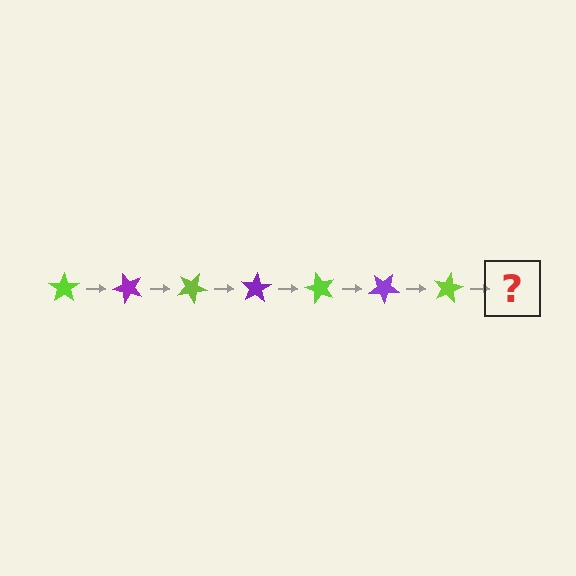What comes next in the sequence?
The next element should be a purple star, rotated 350 degrees from the start.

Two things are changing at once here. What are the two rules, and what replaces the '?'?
The two rules are that it rotates 50 degrees each step and the color cycles through lime and purple. The '?' should be a purple star, rotated 350 degrees from the start.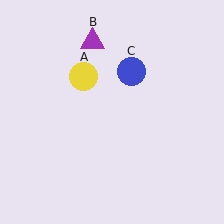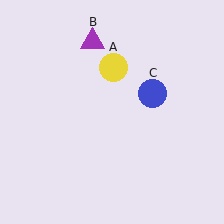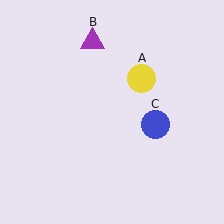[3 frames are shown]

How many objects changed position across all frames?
2 objects changed position: yellow circle (object A), blue circle (object C).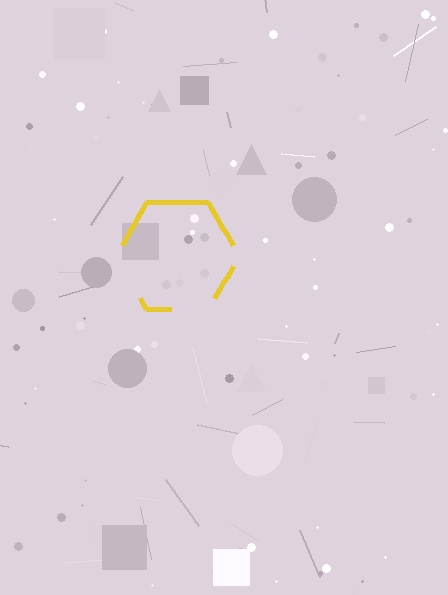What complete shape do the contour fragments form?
The contour fragments form a hexagon.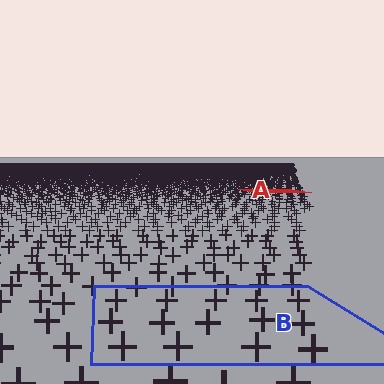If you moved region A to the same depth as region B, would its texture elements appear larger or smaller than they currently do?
They would appear larger. At a closer depth, the same texture elements are projected at a bigger on-screen size.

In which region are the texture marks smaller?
The texture marks are smaller in region A, because it is farther away.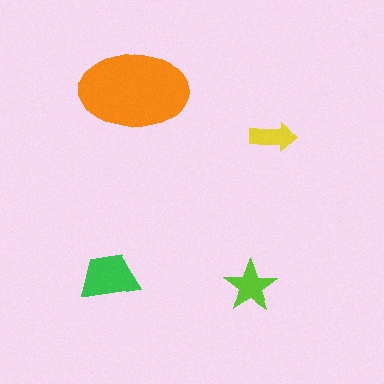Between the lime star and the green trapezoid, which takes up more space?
The green trapezoid.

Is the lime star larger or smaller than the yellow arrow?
Larger.